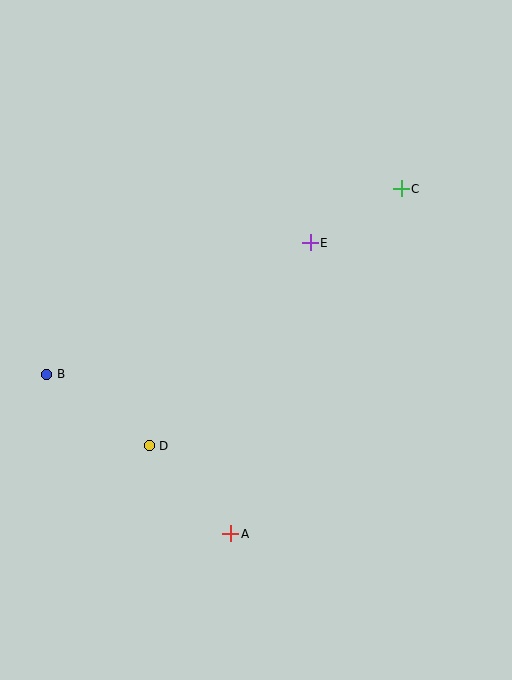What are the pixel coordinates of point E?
Point E is at (310, 243).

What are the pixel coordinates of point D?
Point D is at (149, 446).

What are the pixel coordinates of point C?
Point C is at (401, 189).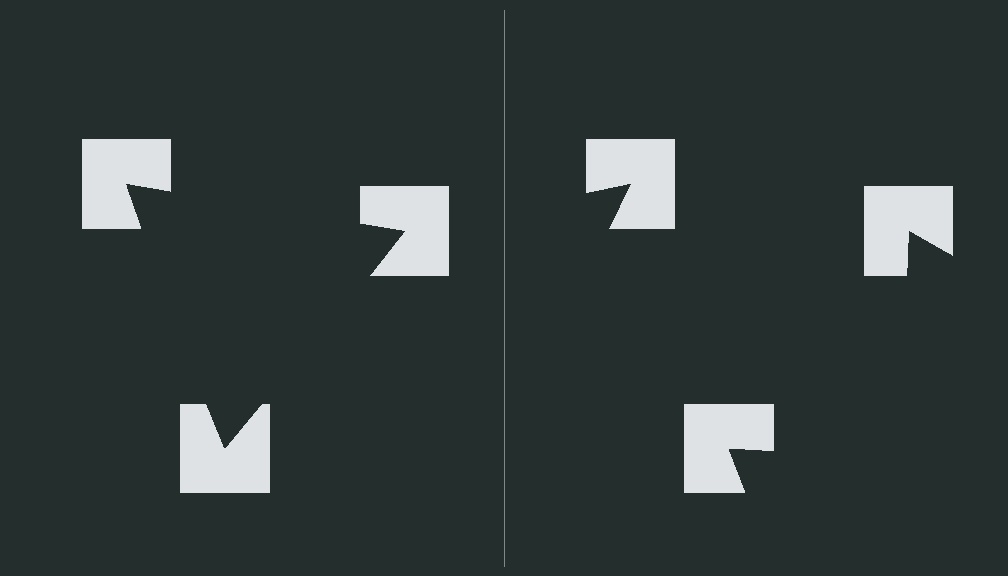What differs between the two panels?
The notched squares are positioned identically on both sides; only the wedge orientations differ. On the left they align to a triangle; on the right they are misaligned.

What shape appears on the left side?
An illusory triangle.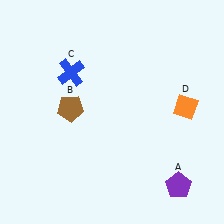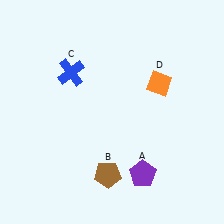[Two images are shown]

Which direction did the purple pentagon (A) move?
The purple pentagon (A) moved left.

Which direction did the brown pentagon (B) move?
The brown pentagon (B) moved down.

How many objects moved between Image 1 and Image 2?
3 objects moved between the two images.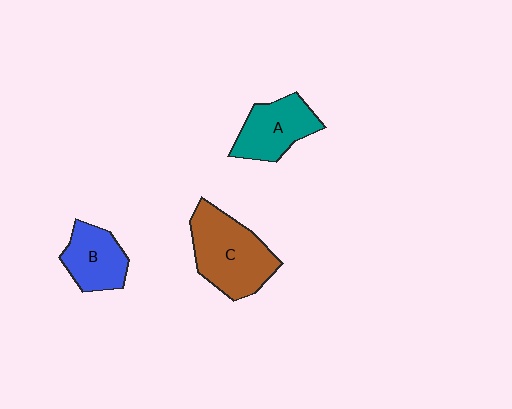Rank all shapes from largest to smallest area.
From largest to smallest: C (brown), A (teal), B (blue).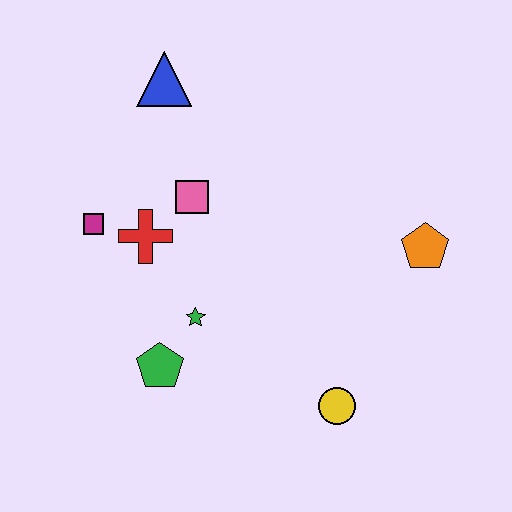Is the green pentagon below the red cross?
Yes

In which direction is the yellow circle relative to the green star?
The yellow circle is to the right of the green star.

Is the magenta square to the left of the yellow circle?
Yes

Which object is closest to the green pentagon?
The green star is closest to the green pentagon.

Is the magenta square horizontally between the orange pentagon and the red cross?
No